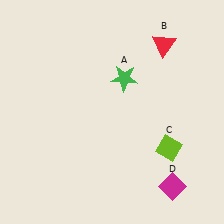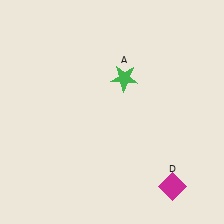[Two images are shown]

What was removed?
The lime diamond (C), the red triangle (B) were removed in Image 2.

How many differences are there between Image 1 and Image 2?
There are 2 differences between the two images.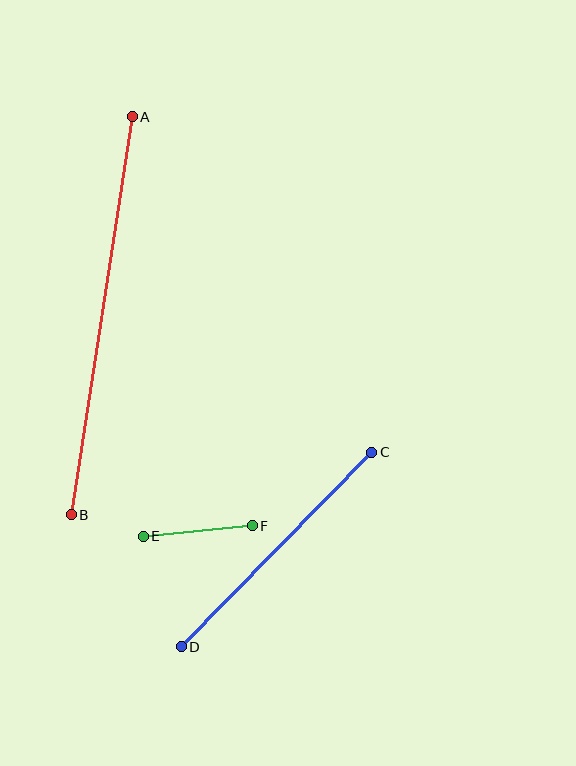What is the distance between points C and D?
The distance is approximately 272 pixels.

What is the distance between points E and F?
The distance is approximately 109 pixels.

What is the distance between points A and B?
The distance is approximately 403 pixels.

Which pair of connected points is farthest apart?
Points A and B are farthest apart.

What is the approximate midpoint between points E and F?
The midpoint is at approximately (198, 531) pixels.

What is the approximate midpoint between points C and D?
The midpoint is at approximately (277, 550) pixels.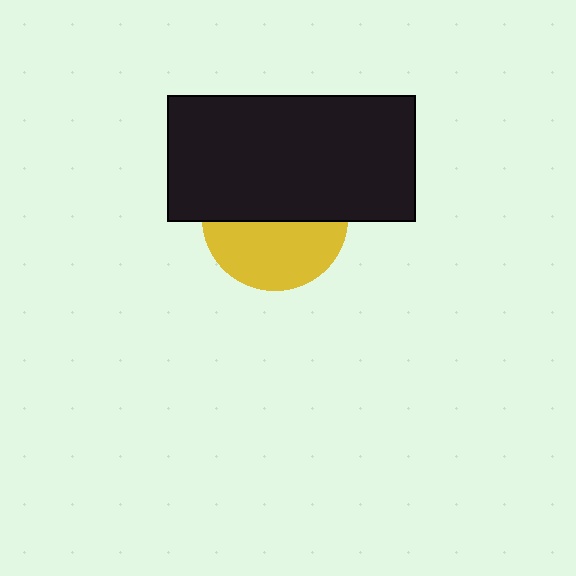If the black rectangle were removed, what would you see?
You would see the complete yellow circle.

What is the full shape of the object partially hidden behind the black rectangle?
The partially hidden object is a yellow circle.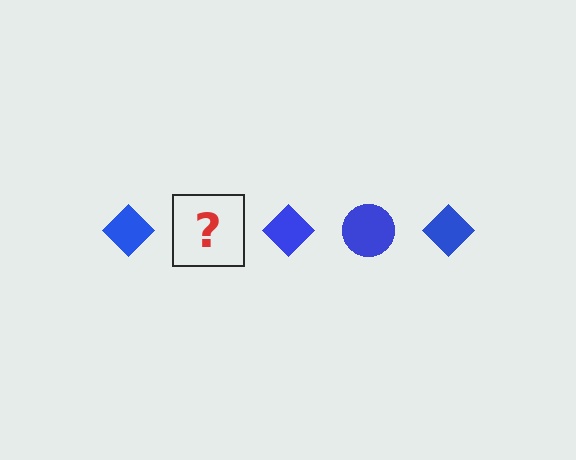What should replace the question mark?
The question mark should be replaced with a blue circle.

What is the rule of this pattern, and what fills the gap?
The rule is that the pattern cycles through diamond, circle shapes in blue. The gap should be filled with a blue circle.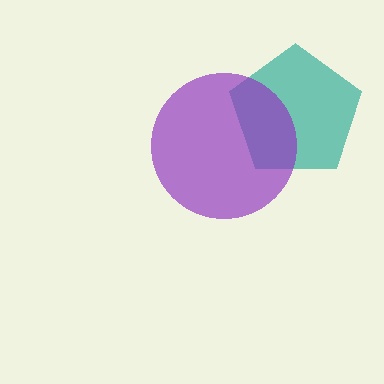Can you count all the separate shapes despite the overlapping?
Yes, there are 2 separate shapes.